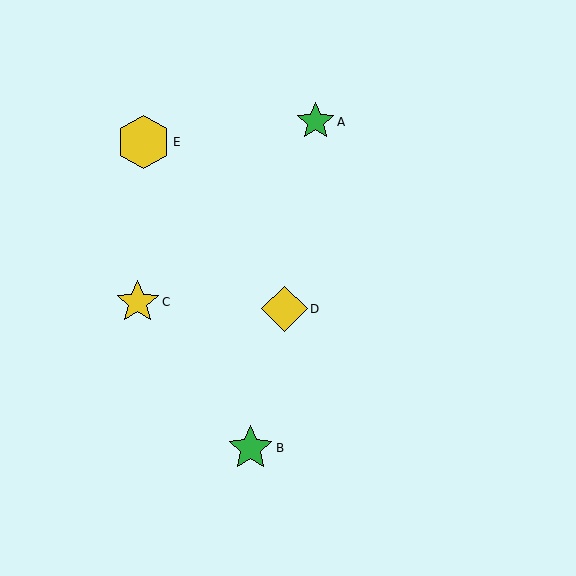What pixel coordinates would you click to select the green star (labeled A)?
Click at (316, 122) to select the green star A.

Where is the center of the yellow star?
The center of the yellow star is at (138, 302).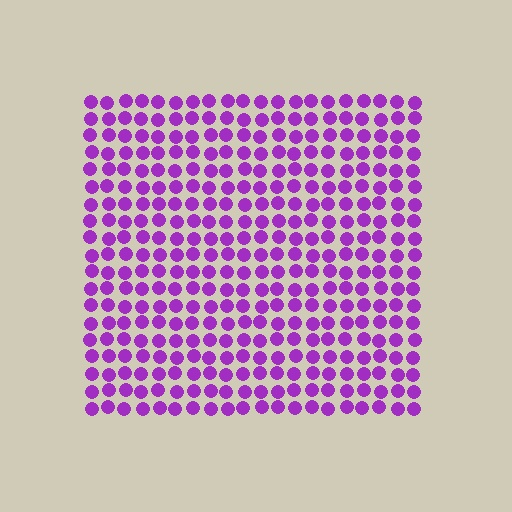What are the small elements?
The small elements are circles.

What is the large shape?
The large shape is a square.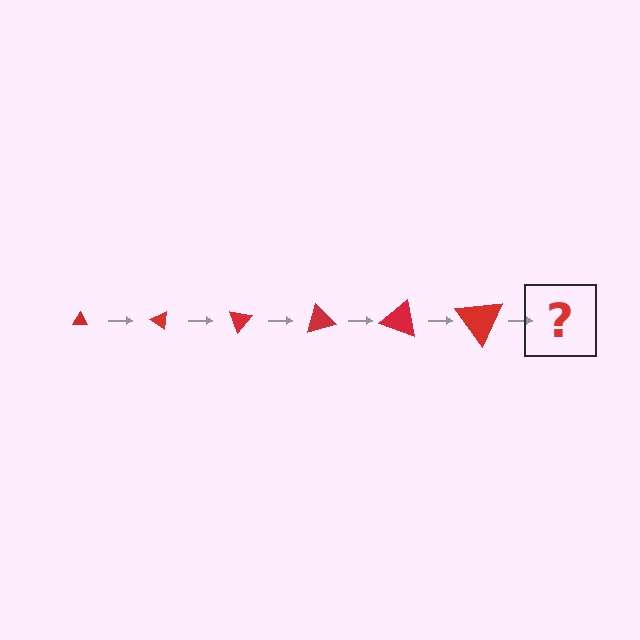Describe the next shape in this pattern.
It should be a triangle, larger than the previous one and rotated 210 degrees from the start.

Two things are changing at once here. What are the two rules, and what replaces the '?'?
The two rules are that the triangle grows larger each step and it rotates 35 degrees each step. The '?' should be a triangle, larger than the previous one and rotated 210 degrees from the start.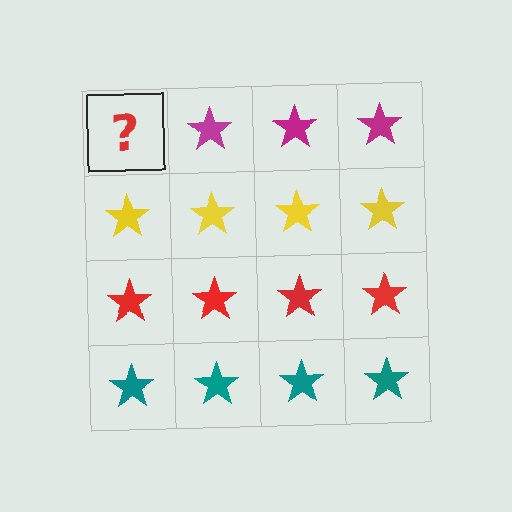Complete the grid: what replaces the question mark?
The question mark should be replaced with a magenta star.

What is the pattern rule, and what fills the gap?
The rule is that each row has a consistent color. The gap should be filled with a magenta star.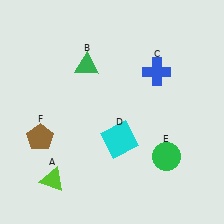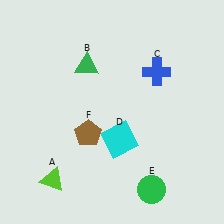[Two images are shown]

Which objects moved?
The objects that moved are: the green circle (E), the brown pentagon (F).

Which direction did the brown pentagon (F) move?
The brown pentagon (F) moved right.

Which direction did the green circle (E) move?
The green circle (E) moved down.